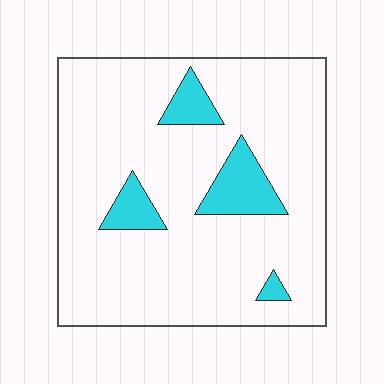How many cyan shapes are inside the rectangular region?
4.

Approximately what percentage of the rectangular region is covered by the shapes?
Approximately 10%.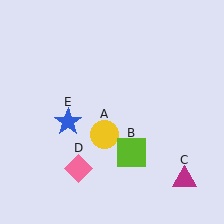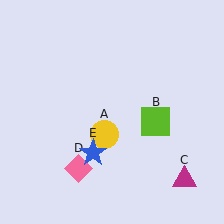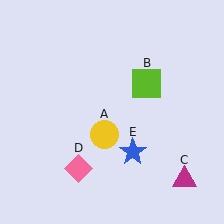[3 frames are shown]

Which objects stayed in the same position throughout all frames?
Yellow circle (object A) and magenta triangle (object C) and pink diamond (object D) remained stationary.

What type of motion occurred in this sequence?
The lime square (object B), blue star (object E) rotated counterclockwise around the center of the scene.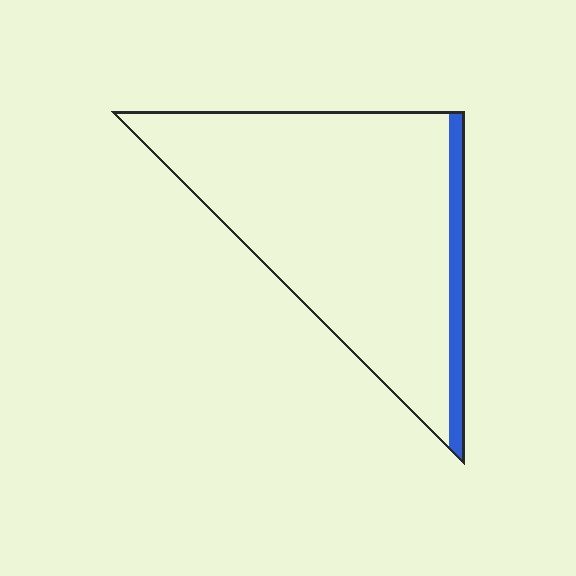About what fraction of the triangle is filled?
About one tenth (1/10).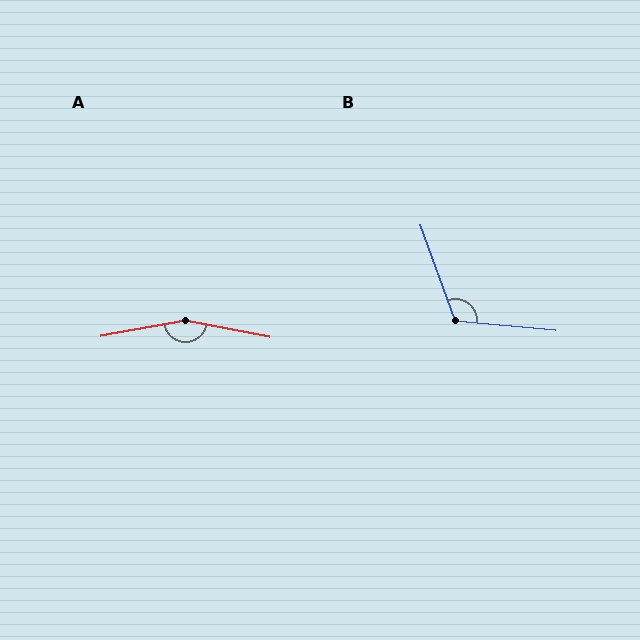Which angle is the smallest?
B, at approximately 116 degrees.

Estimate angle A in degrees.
Approximately 158 degrees.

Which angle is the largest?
A, at approximately 158 degrees.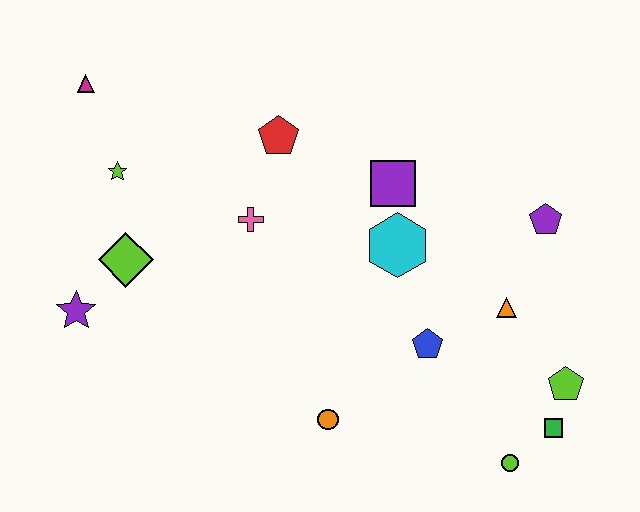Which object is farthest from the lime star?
The green square is farthest from the lime star.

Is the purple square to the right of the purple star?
Yes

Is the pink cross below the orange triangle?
No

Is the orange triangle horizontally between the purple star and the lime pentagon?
Yes